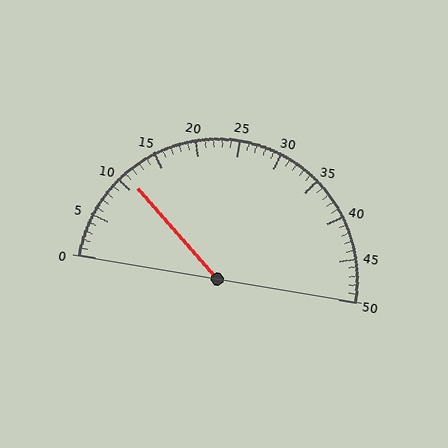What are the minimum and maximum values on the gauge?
The gauge ranges from 0 to 50.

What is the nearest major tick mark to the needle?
The nearest major tick mark is 10.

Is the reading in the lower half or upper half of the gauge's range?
The reading is in the lower half of the range (0 to 50).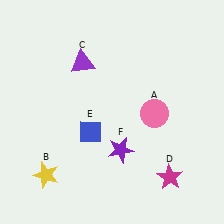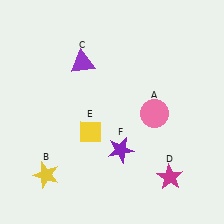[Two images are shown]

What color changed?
The diamond (E) changed from blue in Image 1 to yellow in Image 2.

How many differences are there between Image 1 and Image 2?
There is 1 difference between the two images.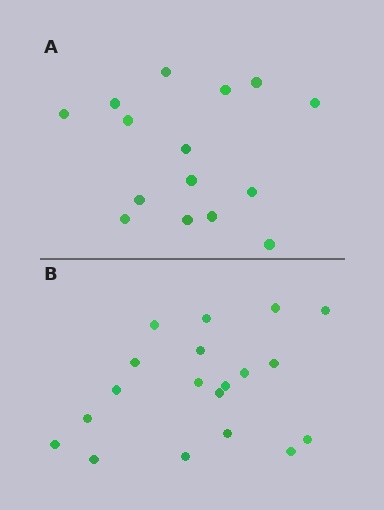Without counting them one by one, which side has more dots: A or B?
Region B (the bottom region) has more dots.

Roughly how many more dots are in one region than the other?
Region B has about 4 more dots than region A.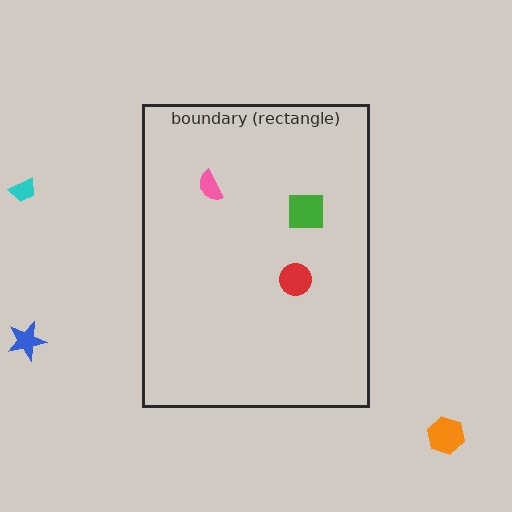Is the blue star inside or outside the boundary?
Outside.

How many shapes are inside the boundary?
3 inside, 3 outside.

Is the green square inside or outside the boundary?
Inside.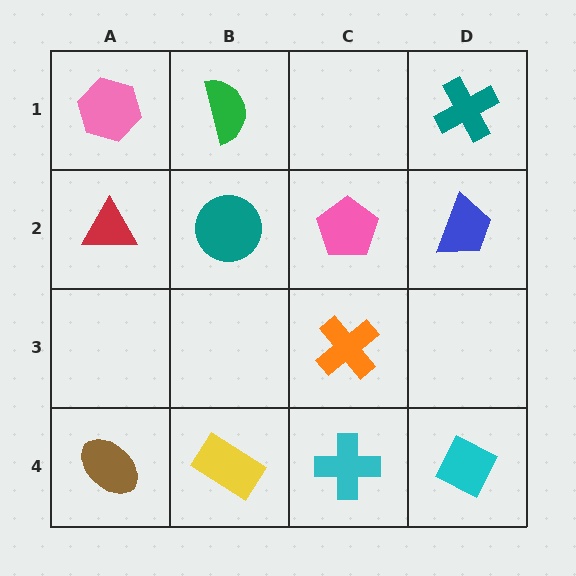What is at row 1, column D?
A teal cross.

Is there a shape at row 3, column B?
No, that cell is empty.